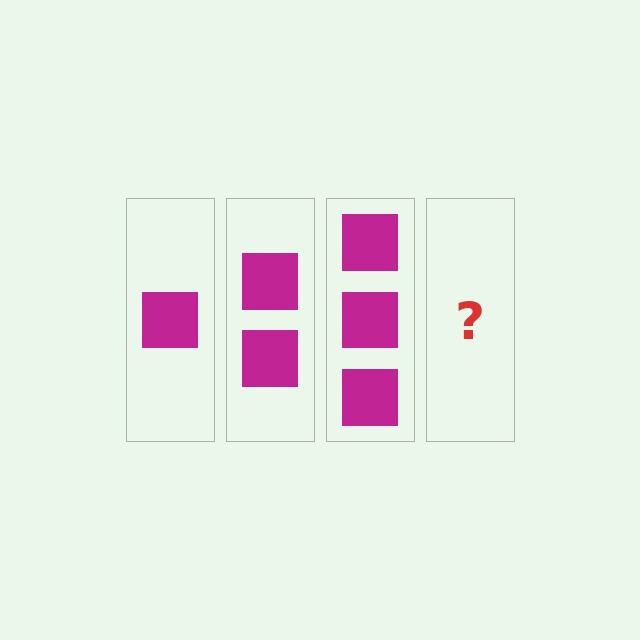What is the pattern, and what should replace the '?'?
The pattern is that each step adds one more square. The '?' should be 4 squares.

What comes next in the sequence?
The next element should be 4 squares.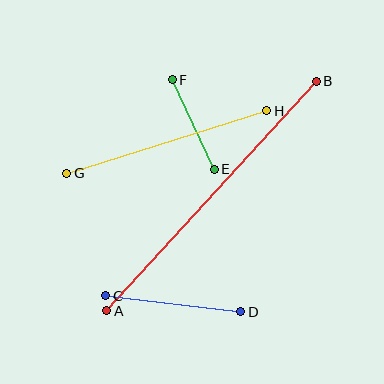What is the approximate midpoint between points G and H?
The midpoint is at approximately (167, 142) pixels.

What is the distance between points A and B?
The distance is approximately 310 pixels.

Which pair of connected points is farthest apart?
Points A and B are farthest apart.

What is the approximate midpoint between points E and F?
The midpoint is at approximately (193, 125) pixels.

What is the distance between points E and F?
The distance is approximately 99 pixels.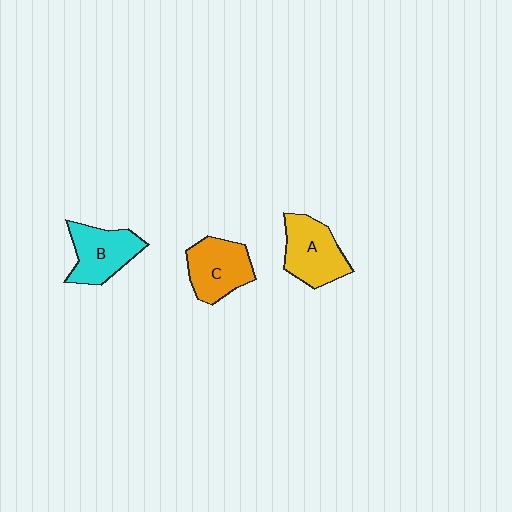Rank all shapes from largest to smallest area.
From largest to smallest: A (yellow), B (cyan), C (orange).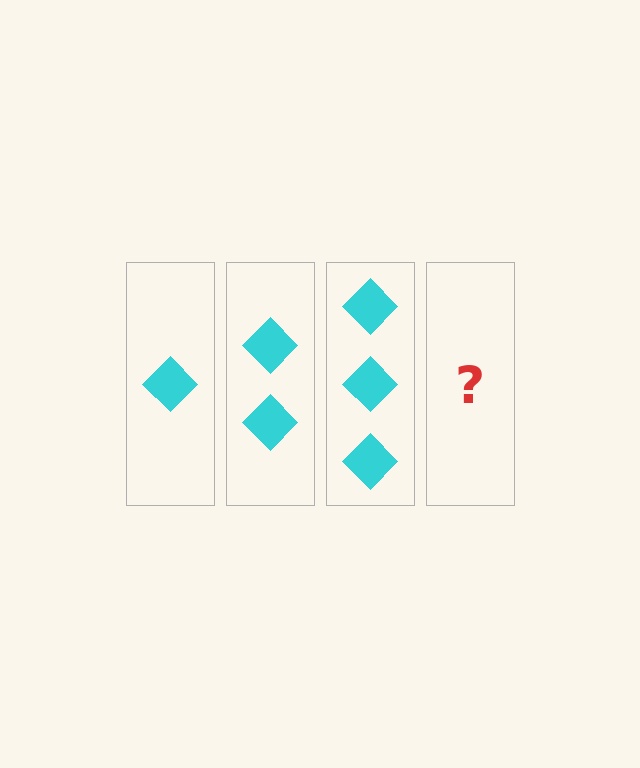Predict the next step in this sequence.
The next step is 4 diamonds.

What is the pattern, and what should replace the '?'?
The pattern is that each step adds one more diamond. The '?' should be 4 diamonds.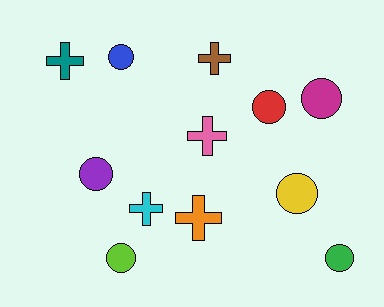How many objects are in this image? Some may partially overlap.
There are 12 objects.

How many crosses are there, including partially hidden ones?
There are 5 crosses.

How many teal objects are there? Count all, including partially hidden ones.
There is 1 teal object.